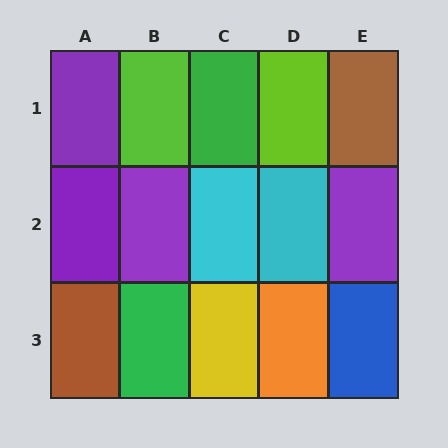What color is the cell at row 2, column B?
Purple.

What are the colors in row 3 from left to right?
Brown, green, yellow, orange, blue.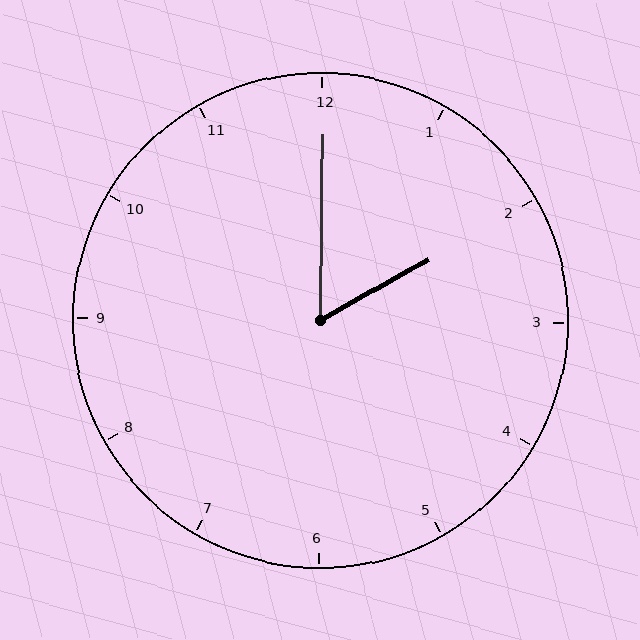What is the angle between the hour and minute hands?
Approximately 60 degrees.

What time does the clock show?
2:00.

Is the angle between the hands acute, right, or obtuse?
It is acute.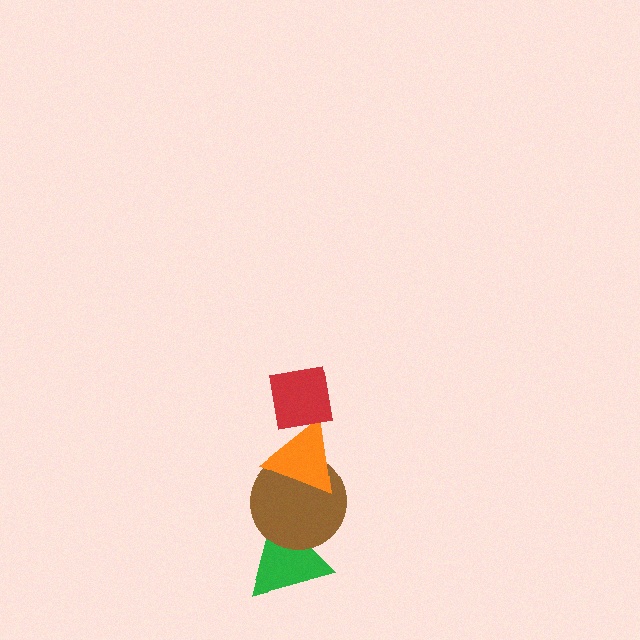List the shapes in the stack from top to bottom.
From top to bottom: the red square, the orange triangle, the brown circle, the green triangle.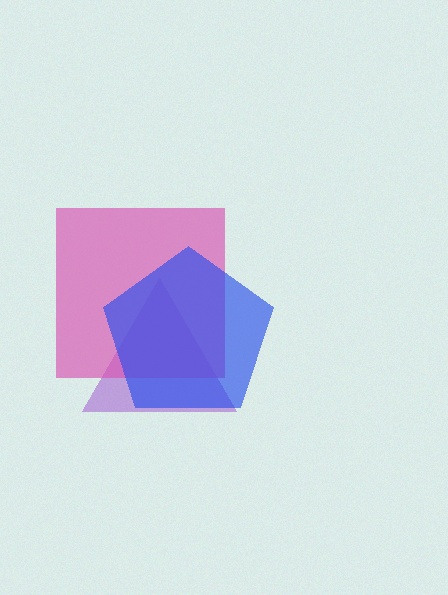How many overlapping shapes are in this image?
There are 3 overlapping shapes in the image.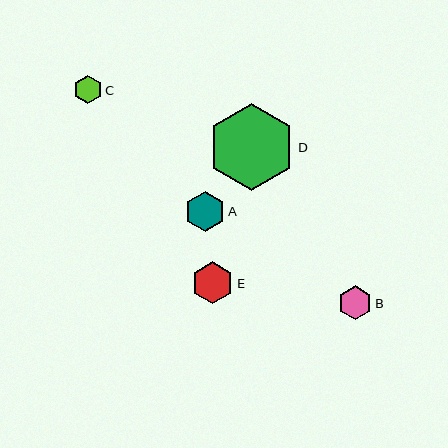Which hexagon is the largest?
Hexagon D is the largest with a size of approximately 87 pixels.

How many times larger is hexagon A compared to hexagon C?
Hexagon A is approximately 1.4 times the size of hexagon C.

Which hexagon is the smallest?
Hexagon C is the smallest with a size of approximately 29 pixels.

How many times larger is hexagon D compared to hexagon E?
Hexagon D is approximately 2.1 times the size of hexagon E.